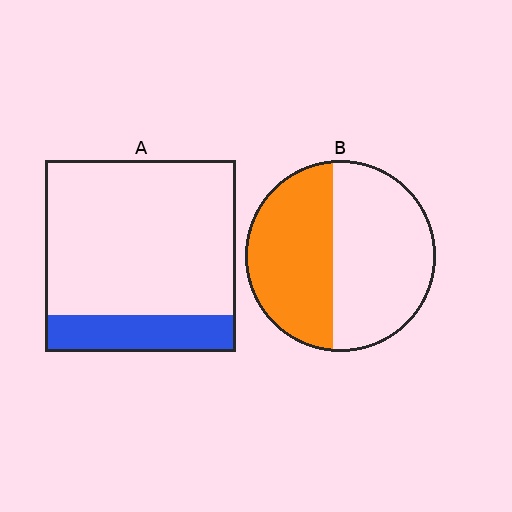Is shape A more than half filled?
No.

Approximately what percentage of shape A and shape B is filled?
A is approximately 20% and B is approximately 45%.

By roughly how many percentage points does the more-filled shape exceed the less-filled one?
By roughly 25 percentage points (B over A).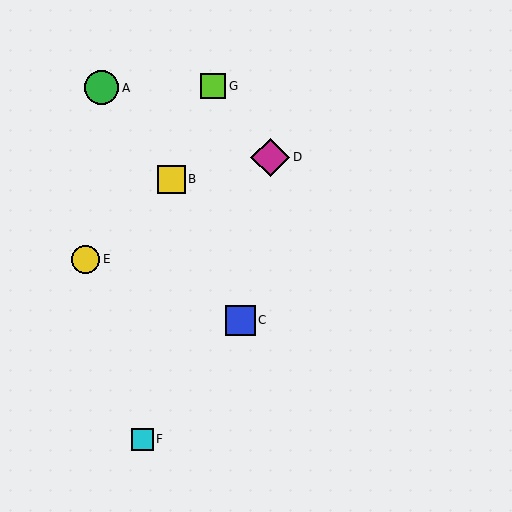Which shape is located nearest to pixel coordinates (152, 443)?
The cyan square (labeled F) at (143, 439) is nearest to that location.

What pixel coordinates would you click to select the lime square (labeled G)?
Click at (213, 86) to select the lime square G.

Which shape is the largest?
The magenta diamond (labeled D) is the largest.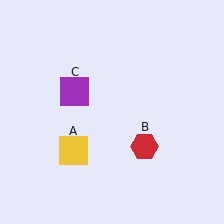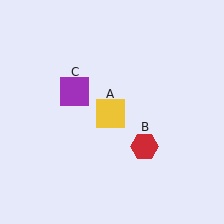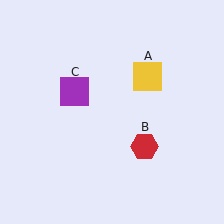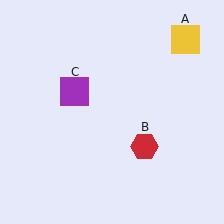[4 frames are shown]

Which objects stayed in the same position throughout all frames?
Red hexagon (object B) and purple square (object C) remained stationary.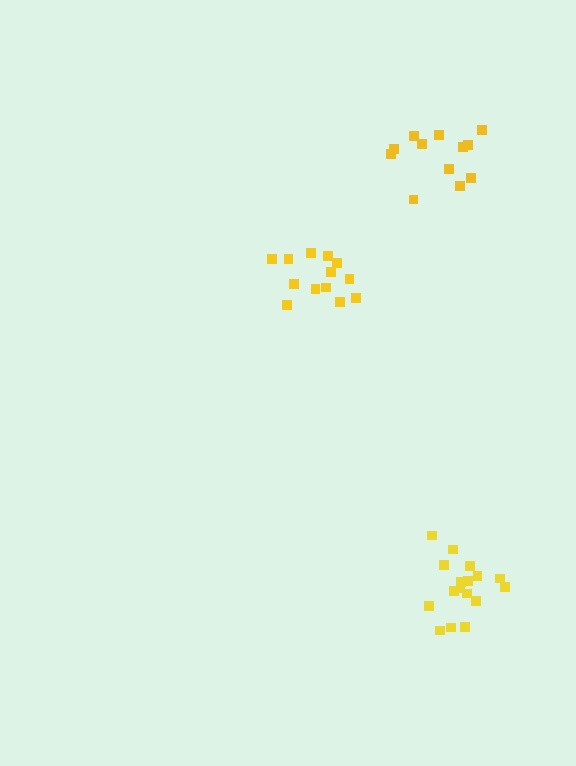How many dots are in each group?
Group 1: 17 dots, Group 2: 12 dots, Group 3: 13 dots (42 total).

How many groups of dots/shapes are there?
There are 3 groups.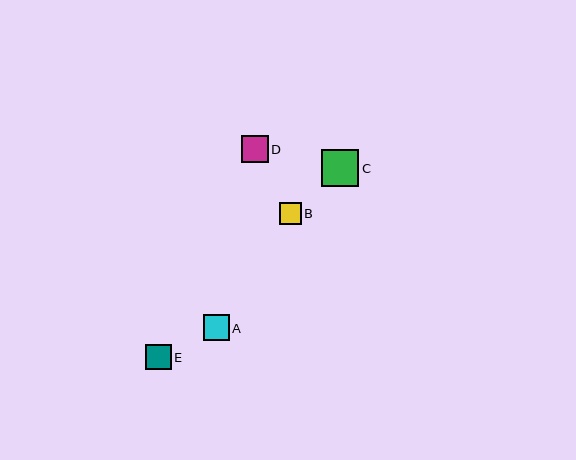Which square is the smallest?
Square B is the smallest with a size of approximately 22 pixels.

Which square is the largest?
Square C is the largest with a size of approximately 37 pixels.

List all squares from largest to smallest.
From largest to smallest: C, D, A, E, B.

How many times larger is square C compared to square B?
Square C is approximately 1.7 times the size of square B.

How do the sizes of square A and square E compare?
Square A and square E are approximately the same size.